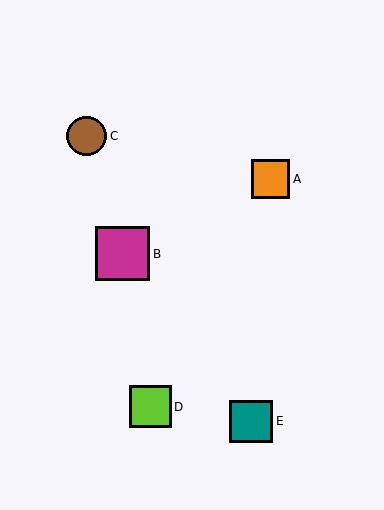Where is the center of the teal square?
The center of the teal square is at (251, 421).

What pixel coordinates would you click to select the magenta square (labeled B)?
Click at (123, 254) to select the magenta square B.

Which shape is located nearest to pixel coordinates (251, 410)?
The teal square (labeled E) at (251, 421) is nearest to that location.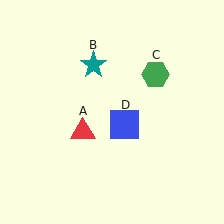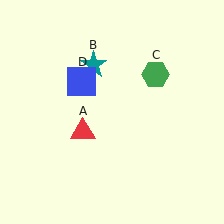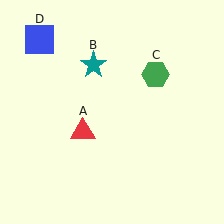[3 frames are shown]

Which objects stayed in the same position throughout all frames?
Red triangle (object A) and teal star (object B) and green hexagon (object C) remained stationary.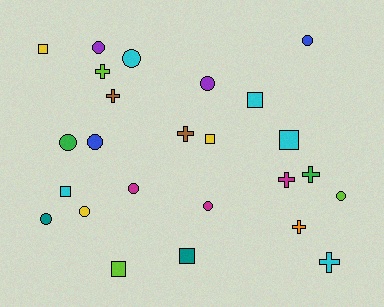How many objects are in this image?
There are 25 objects.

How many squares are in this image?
There are 7 squares.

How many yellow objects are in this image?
There are 3 yellow objects.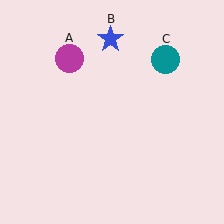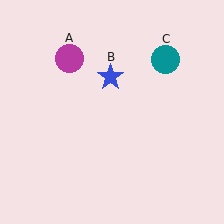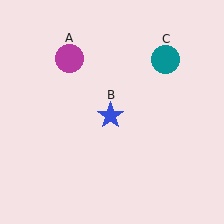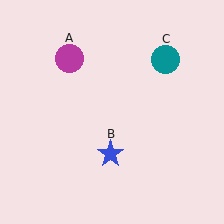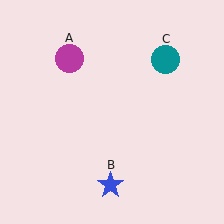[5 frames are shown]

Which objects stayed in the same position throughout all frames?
Magenta circle (object A) and teal circle (object C) remained stationary.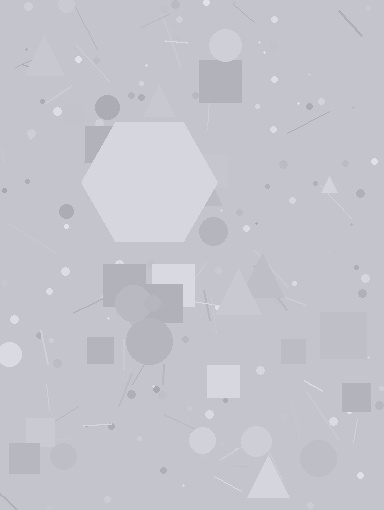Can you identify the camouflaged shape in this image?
The camouflaged shape is a hexagon.